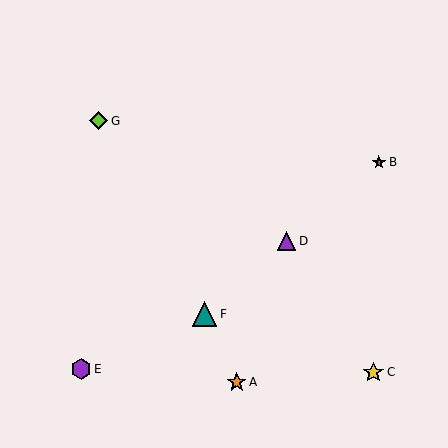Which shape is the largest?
The teal triangle (labeled F) is the largest.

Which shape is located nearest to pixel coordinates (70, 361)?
The purple hexagon (labeled E) at (81, 369) is nearest to that location.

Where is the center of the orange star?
The center of the orange star is at (237, 382).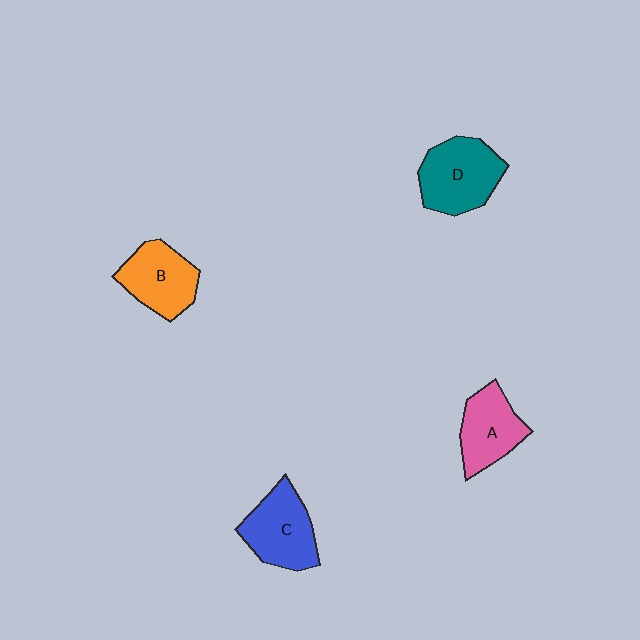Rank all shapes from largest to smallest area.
From largest to smallest: D (teal), C (blue), B (orange), A (pink).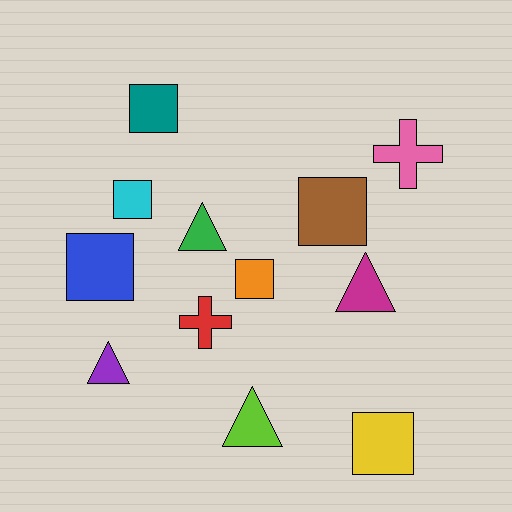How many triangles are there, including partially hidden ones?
There are 4 triangles.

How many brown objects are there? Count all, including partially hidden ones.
There is 1 brown object.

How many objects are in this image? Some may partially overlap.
There are 12 objects.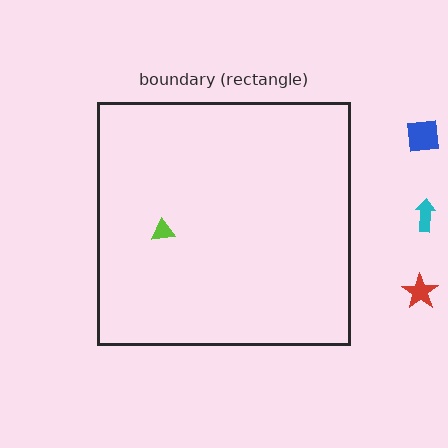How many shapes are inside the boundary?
1 inside, 3 outside.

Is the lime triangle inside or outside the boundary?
Inside.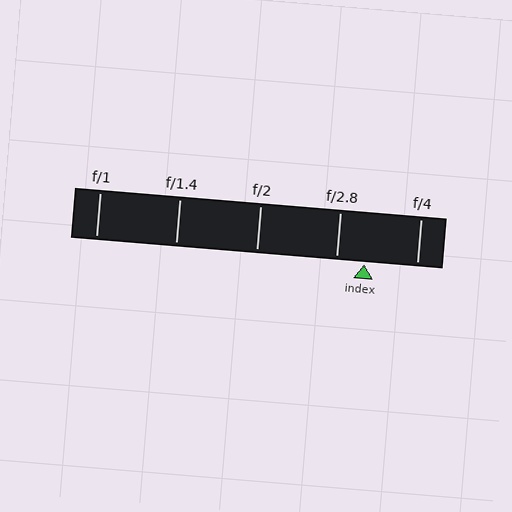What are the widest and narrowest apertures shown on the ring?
The widest aperture shown is f/1 and the narrowest is f/4.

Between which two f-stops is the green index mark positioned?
The index mark is between f/2.8 and f/4.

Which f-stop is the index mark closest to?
The index mark is closest to f/2.8.